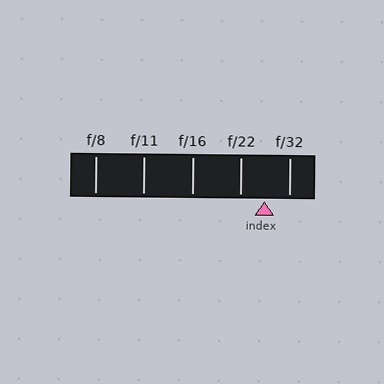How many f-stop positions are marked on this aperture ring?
There are 5 f-stop positions marked.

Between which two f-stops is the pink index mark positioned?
The index mark is between f/22 and f/32.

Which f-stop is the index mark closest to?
The index mark is closest to f/22.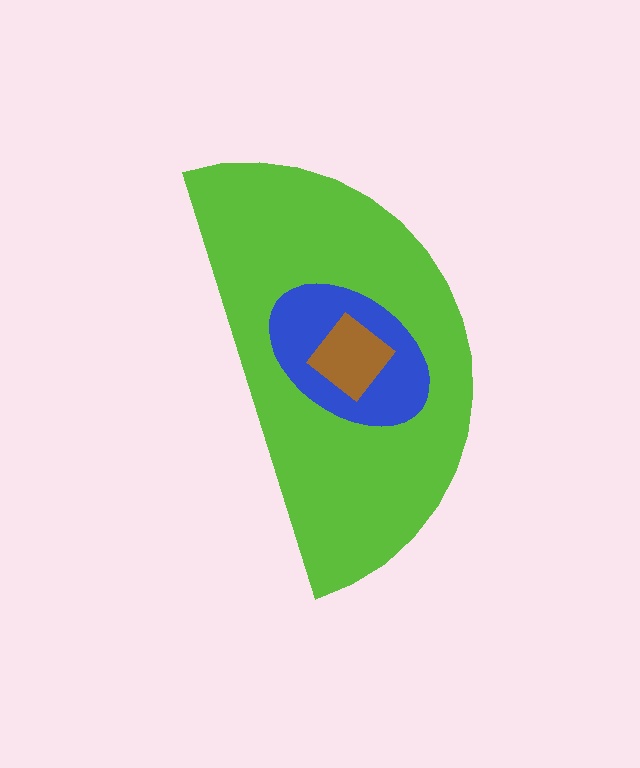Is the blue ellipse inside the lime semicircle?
Yes.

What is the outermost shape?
The lime semicircle.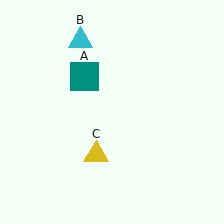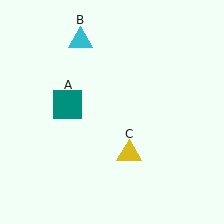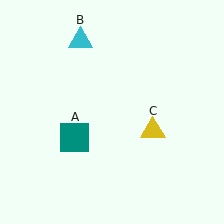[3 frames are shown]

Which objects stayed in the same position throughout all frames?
Cyan triangle (object B) remained stationary.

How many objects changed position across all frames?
2 objects changed position: teal square (object A), yellow triangle (object C).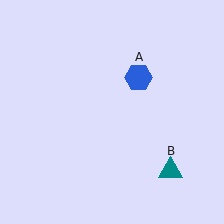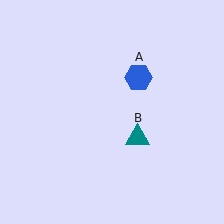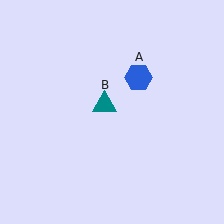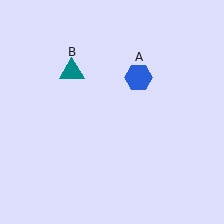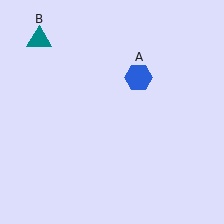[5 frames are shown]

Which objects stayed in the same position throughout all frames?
Blue hexagon (object A) remained stationary.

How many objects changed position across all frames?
1 object changed position: teal triangle (object B).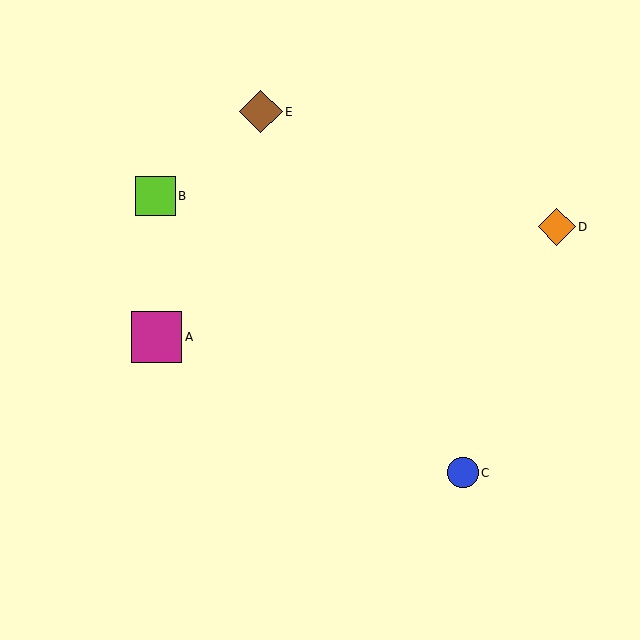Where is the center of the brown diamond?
The center of the brown diamond is at (261, 112).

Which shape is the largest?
The magenta square (labeled A) is the largest.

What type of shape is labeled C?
Shape C is a blue circle.